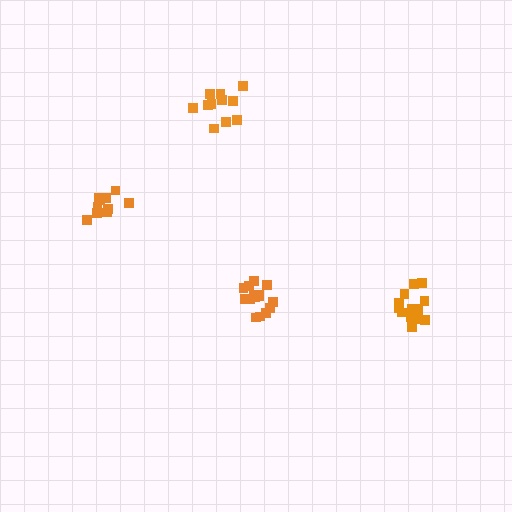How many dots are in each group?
Group 1: 16 dots, Group 2: 11 dots, Group 3: 13 dots, Group 4: 11 dots (51 total).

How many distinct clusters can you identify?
There are 4 distinct clusters.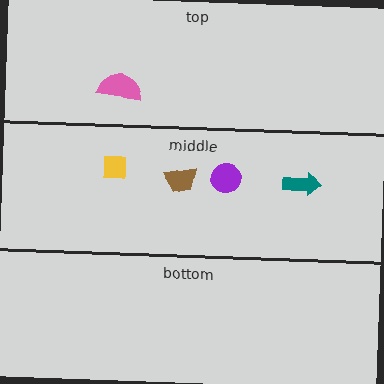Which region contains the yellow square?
The middle region.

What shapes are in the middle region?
The brown trapezoid, the teal arrow, the purple circle, the yellow square.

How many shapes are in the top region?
1.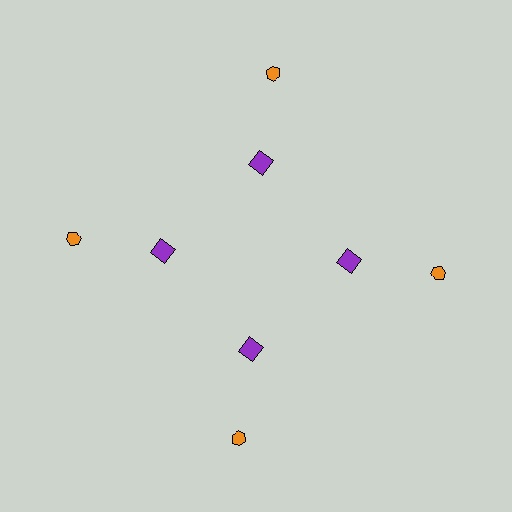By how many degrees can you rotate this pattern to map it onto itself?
The pattern maps onto itself every 90 degrees of rotation.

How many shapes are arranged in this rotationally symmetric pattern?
There are 8 shapes, arranged in 4 groups of 2.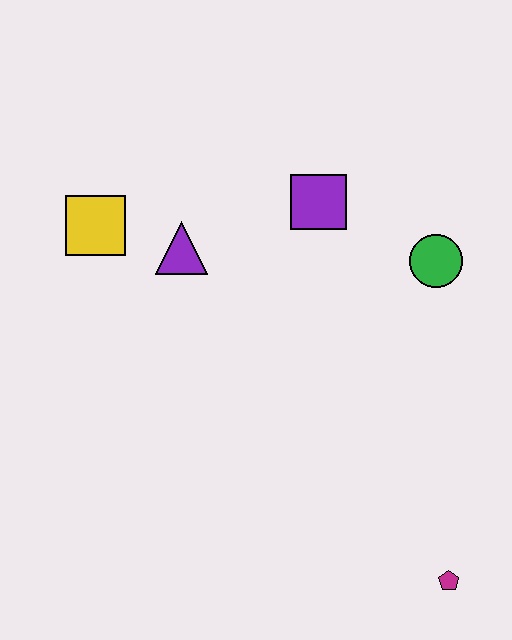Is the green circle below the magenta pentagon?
No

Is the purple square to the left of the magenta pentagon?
Yes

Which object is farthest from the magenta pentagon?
The yellow square is farthest from the magenta pentagon.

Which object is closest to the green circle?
The purple square is closest to the green circle.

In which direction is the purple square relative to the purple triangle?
The purple square is to the right of the purple triangle.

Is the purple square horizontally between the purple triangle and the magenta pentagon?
Yes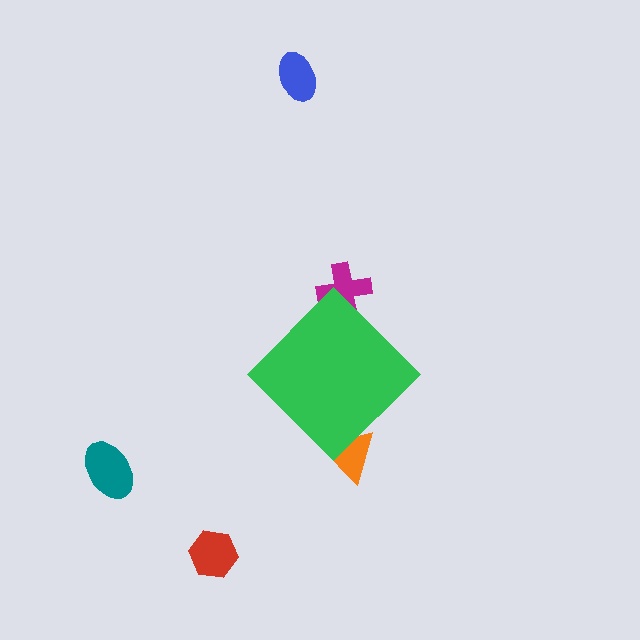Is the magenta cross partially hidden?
Yes, the magenta cross is partially hidden behind the green diamond.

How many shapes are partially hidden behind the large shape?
2 shapes are partially hidden.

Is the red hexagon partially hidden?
No, the red hexagon is fully visible.